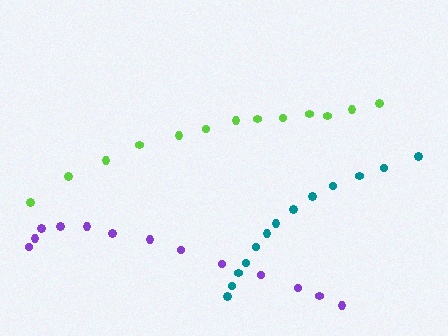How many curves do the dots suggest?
There are 3 distinct paths.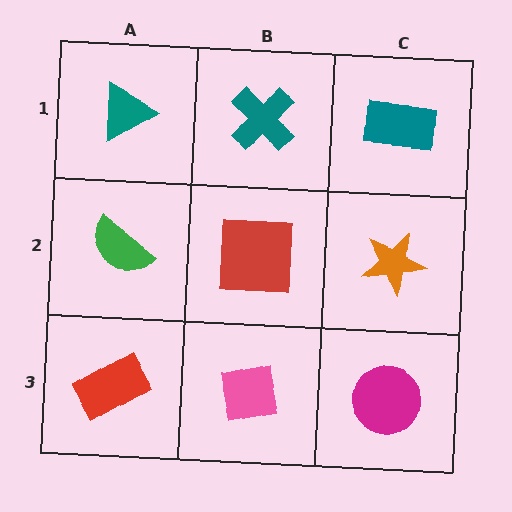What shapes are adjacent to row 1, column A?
A green semicircle (row 2, column A), a teal cross (row 1, column B).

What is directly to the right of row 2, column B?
An orange star.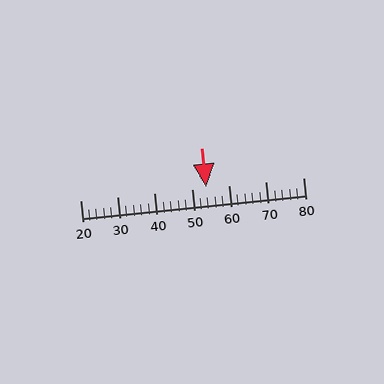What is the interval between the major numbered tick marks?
The major tick marks are spaced 10 units apart.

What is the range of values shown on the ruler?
The ruler shows values from 20 to 80.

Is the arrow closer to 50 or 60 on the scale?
The arrow is closer to 50.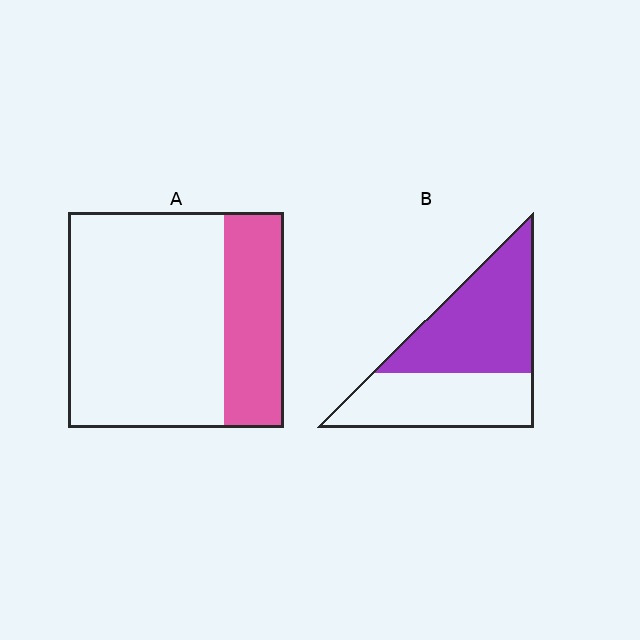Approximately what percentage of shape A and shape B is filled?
A is approximately 30% and B is approximately 55%.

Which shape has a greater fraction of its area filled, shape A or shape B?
Shape B.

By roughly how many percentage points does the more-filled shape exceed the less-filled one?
By roughly 30 percentage points (B over A).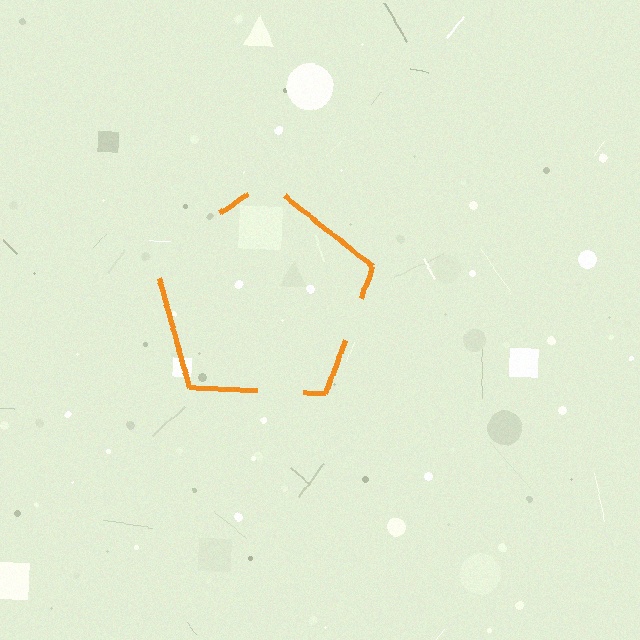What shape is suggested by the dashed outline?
The dashed outline suggests a pentagon.